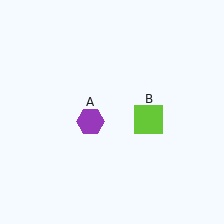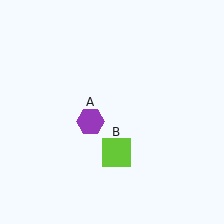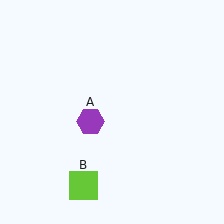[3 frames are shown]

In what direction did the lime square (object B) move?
The lime square (object B) moved down and to the left.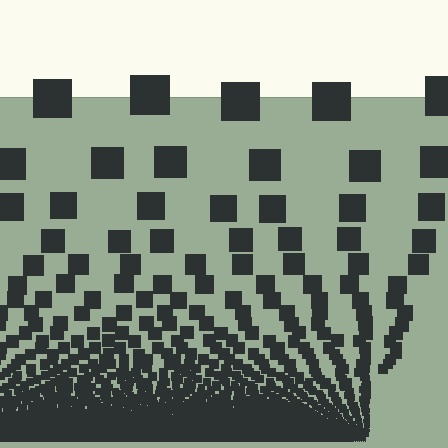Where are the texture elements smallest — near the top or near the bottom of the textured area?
Near the bottom.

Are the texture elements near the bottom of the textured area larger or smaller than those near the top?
Smaller. The gradient is inverted — elements near the bottom are smaller and denser.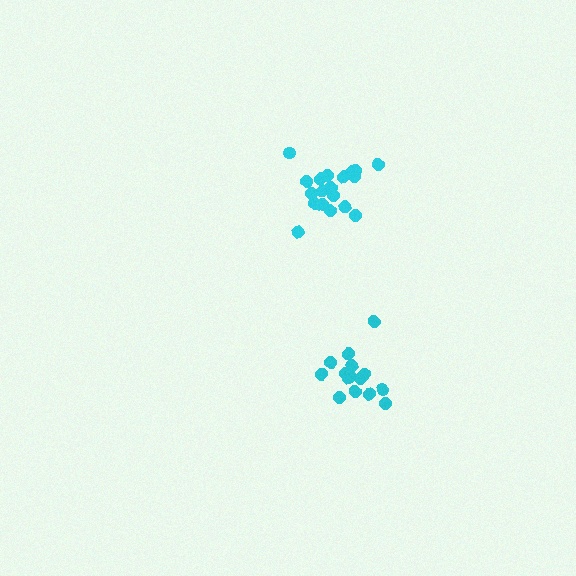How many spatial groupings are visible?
There are 2 spatial groupings.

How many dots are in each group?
Group 1: 15 dots, Group 2: 20 dots (35 total).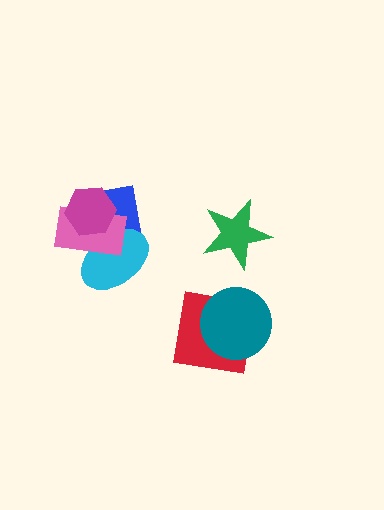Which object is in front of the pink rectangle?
The magenta hexagon is in front of the pink rectangle.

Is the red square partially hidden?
Yes, it is partially covered by another shape.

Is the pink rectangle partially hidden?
Yes, it is partially covered by another shape.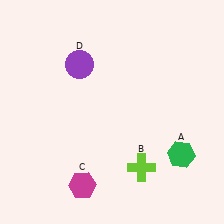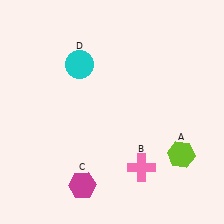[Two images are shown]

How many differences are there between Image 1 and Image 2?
There are 3 differences between the two images.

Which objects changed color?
A changed from green to lime. B changed from lime to pink. D changed from purple to cyan.